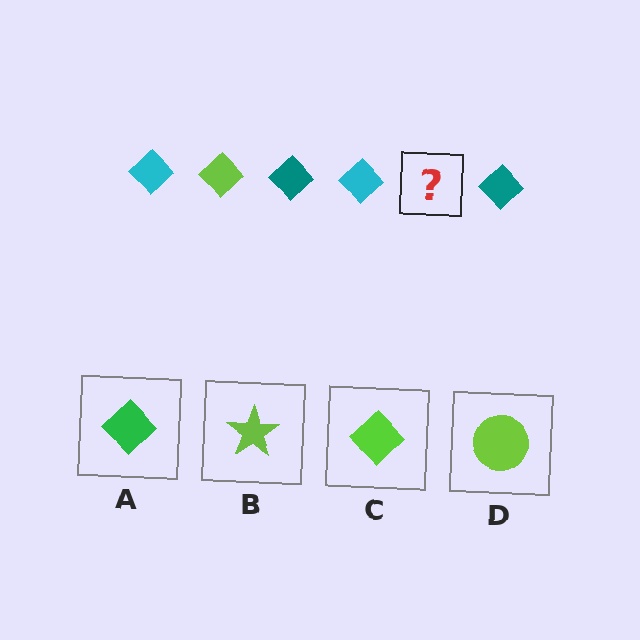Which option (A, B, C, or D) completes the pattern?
C.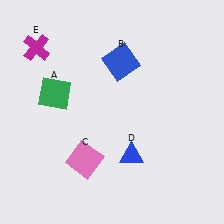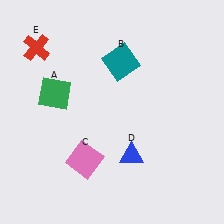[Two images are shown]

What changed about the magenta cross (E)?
In Image 1, E is magenta. In Image 2, it changed to red.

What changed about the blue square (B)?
In Image 1, B is blue. In Image 2, it changed to teal.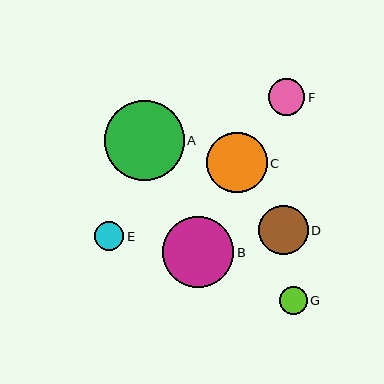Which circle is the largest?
Circle A is the largest with a size of approximately 80 pixels.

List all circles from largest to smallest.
From largest to smallest: A, B, C, D, F, E, G.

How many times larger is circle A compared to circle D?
Circle A is approximately 1.6 times the size of circle D.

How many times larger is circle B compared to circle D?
Circle B is approximately 1.4 times the size of circle D.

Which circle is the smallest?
Circle G is the smallest with a size of approximately 28 pixels.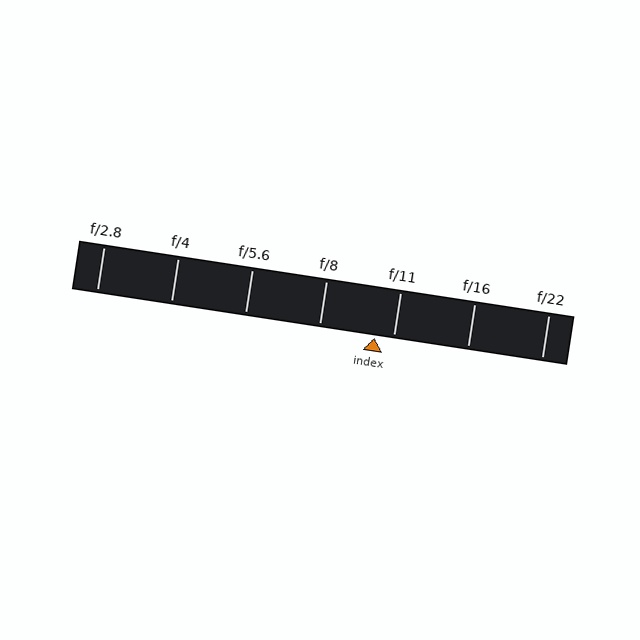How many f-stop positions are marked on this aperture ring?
There are 7 f-stop positions marked.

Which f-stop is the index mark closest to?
The index mark is closest to f/11.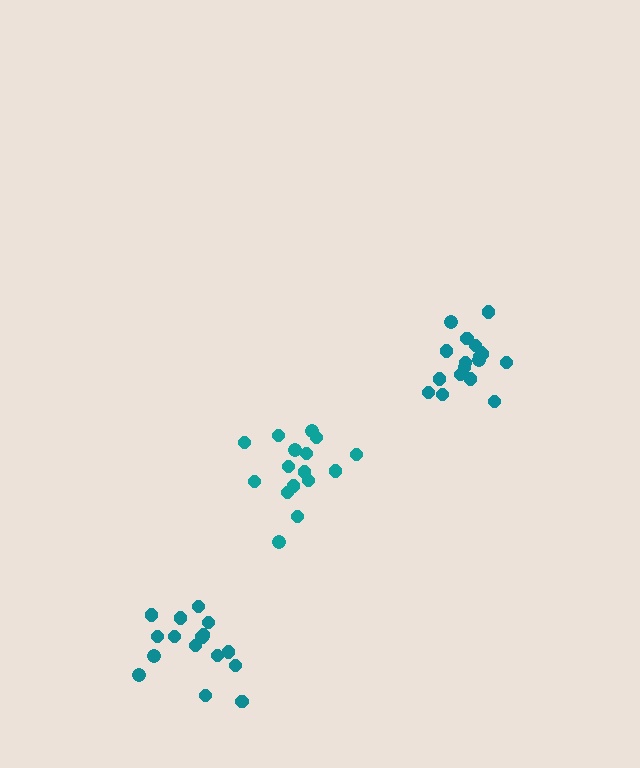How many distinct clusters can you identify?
There are 3 distinct clusters.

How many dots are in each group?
Group 1: 16 dots, Group 2: 17 dots, Group 3: 18 dots (51 total).